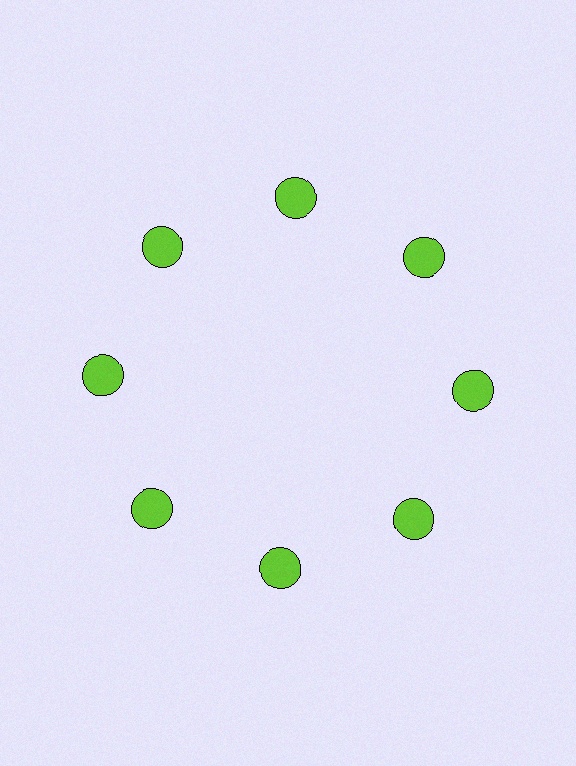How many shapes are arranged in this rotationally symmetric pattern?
There are 8 shapes, arranged in 8 groups of 1.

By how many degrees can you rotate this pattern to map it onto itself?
The pattern maps onto itself every 45 degrees of rotation.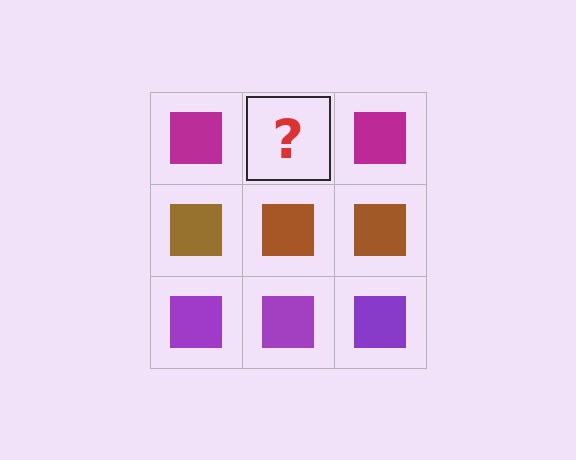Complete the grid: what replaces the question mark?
The question mark should be replaced with a magenta square.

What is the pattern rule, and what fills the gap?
The rule is that each row has a consistent color. The gap should be filled with a magenta square.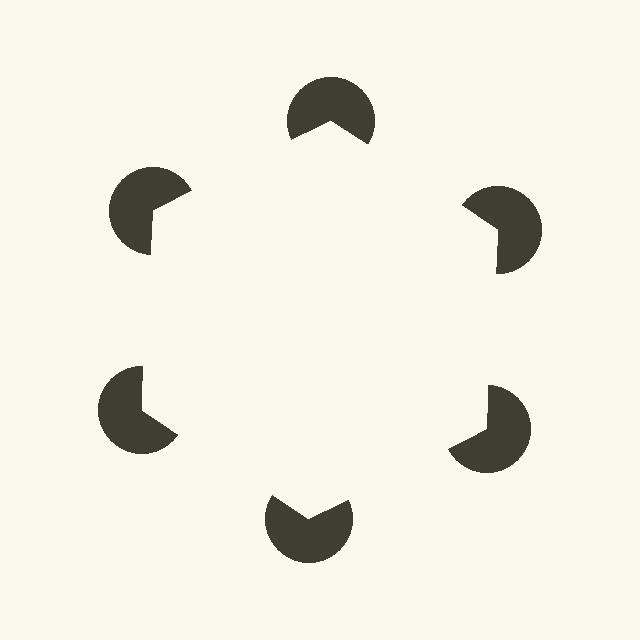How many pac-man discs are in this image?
There are 6 — one at each vertex of the illusory hexagon.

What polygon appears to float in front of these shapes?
An illusory hexagon — its edges are inferred from the aligned wedge cuts in the pac-man discs, not physically drawn.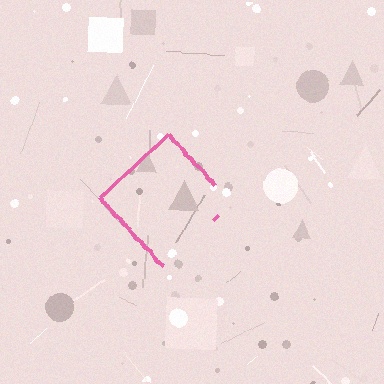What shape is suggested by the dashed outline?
The dashed outline suggests a diamond.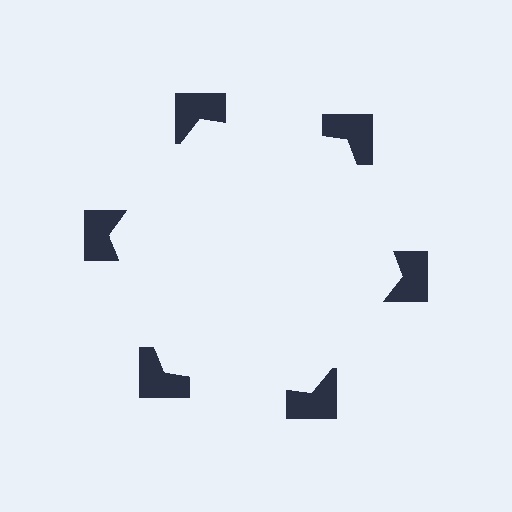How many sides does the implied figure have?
6 sides.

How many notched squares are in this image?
There are 6 — one at each vertex of the illusory hexagon.